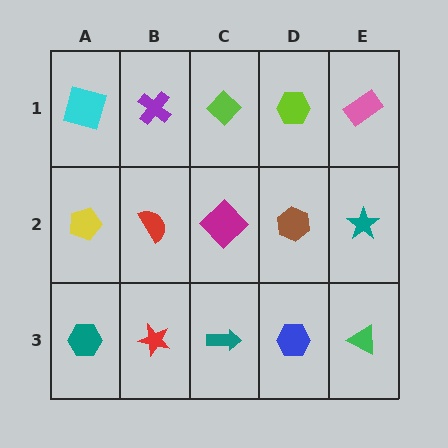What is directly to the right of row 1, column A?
A purple cross.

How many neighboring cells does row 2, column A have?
3.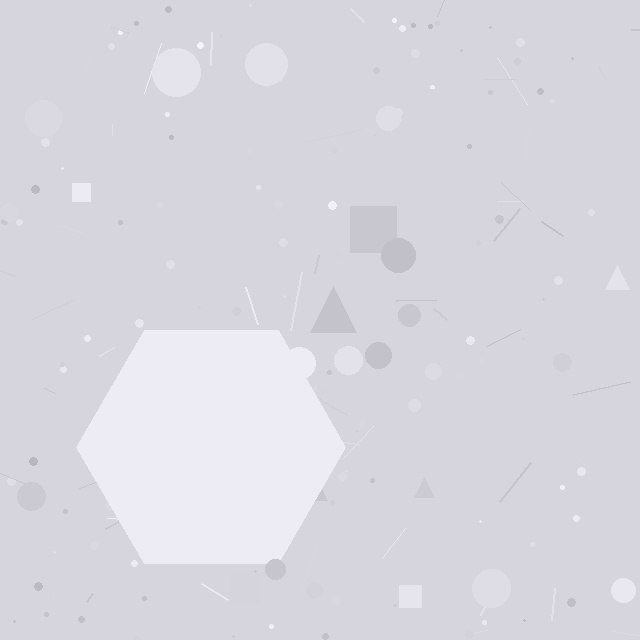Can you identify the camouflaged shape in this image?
The camouflaged shape is a hexagon.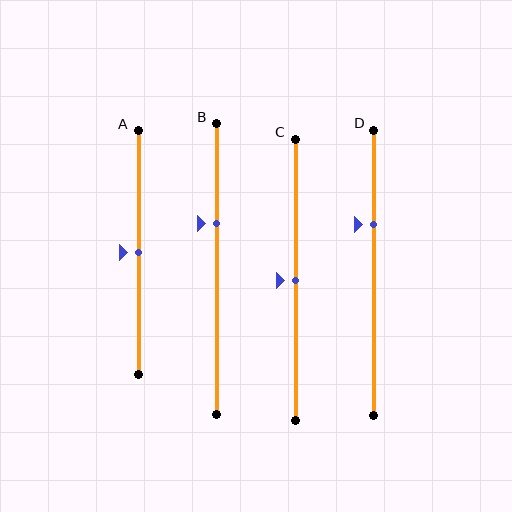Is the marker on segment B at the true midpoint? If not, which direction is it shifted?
No, the marker on segment B is shifted upward by about 16% of the segment length.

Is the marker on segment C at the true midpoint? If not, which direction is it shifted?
Yes, the marker on segment C is at the true midpoint.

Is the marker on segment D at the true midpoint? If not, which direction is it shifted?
No, the marker on segment D is shifted upward by about 17% of the segment length.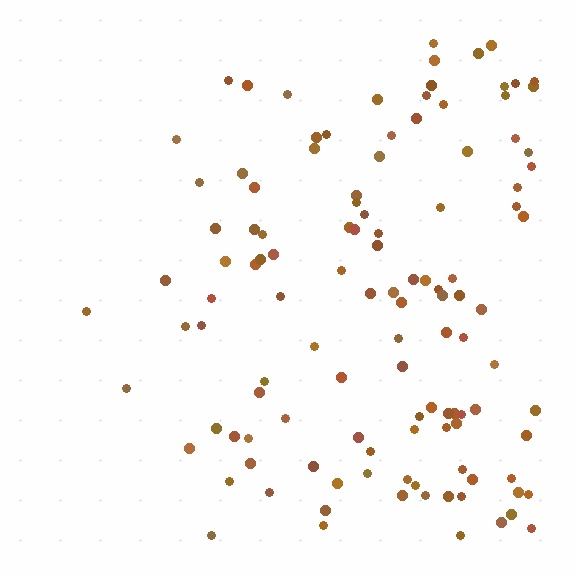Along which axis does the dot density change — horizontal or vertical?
Horizontal.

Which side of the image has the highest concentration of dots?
The right.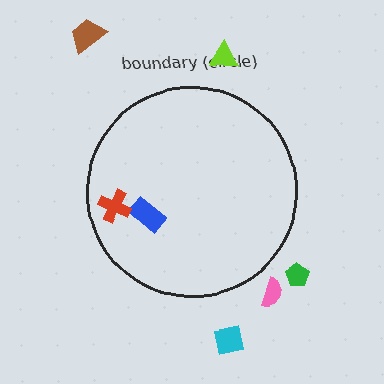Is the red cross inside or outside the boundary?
Inside.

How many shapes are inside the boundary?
2 inside, 5 outside.